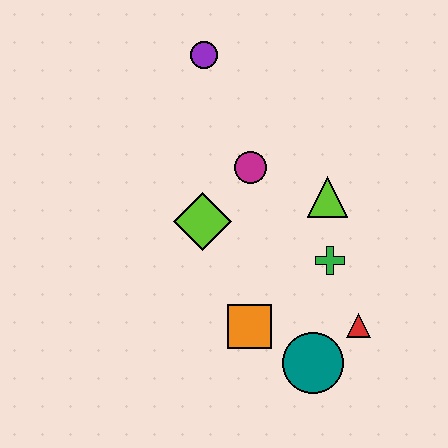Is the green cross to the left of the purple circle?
No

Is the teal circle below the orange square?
Yes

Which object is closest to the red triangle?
The teal circle is closest to the red triangle.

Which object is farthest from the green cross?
The purple circle is farthest from the green cross.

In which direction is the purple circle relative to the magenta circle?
The purple circle is above the magenta circle.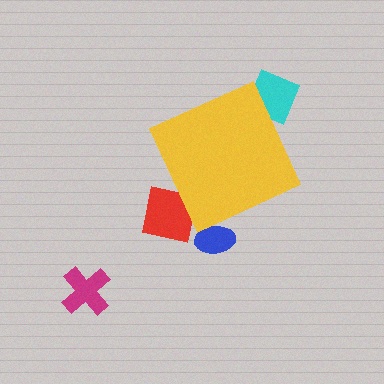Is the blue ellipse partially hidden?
Yes, the blue ellipse is partially hidden behind the yellow diamond.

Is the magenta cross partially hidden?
No, the magenta cross is fully visible.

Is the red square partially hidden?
Yes, the red square is partially hidden behind the yellow diamond.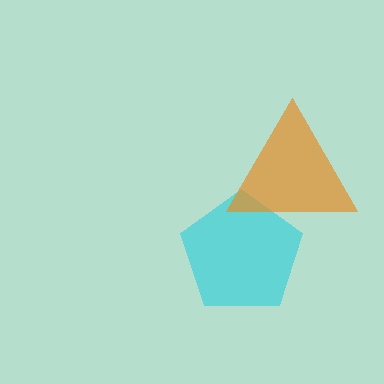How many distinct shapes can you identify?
There are 2 distinct shapes: a cyan pentagon, an orange triangle.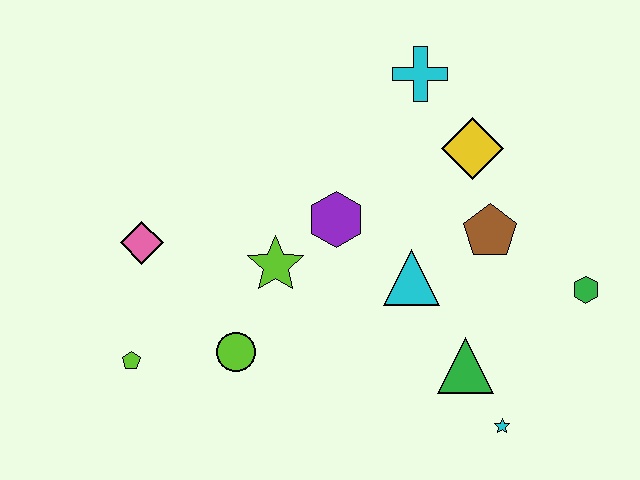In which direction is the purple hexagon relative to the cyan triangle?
The purple hexagon is to the left of the cyan triangle.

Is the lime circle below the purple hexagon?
Yes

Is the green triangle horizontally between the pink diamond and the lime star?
No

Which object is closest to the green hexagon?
The brown pentagon is closest to the green hexagon.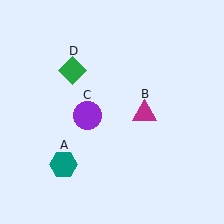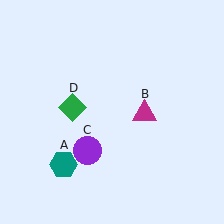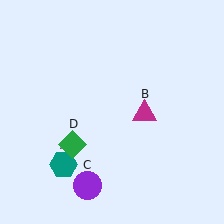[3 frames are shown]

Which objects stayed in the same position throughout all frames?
Teal hexagon (object A) and magenta triangle (object B) remained stationary.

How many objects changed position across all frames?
2 objects changed position: purple circle (object C), green diamond (object D).